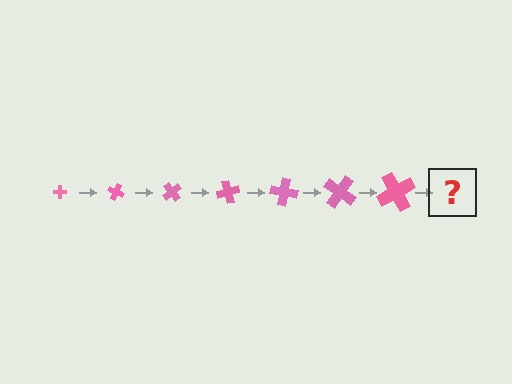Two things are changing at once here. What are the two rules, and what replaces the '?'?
The two rules are that the cross grows larger each step and it rotates 25 degrees each step. The '?' should be a cross, larger than the previous one and rotated 175 degrees from the start.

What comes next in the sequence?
The next element should be a cross, larger than the previous one and rotated 175 degrees from the start.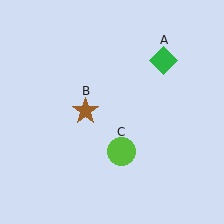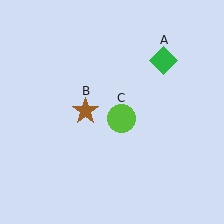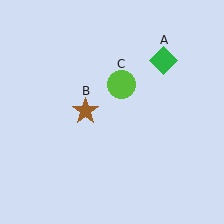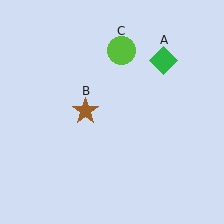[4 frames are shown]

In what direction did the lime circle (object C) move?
The lime circle (object C) moved up.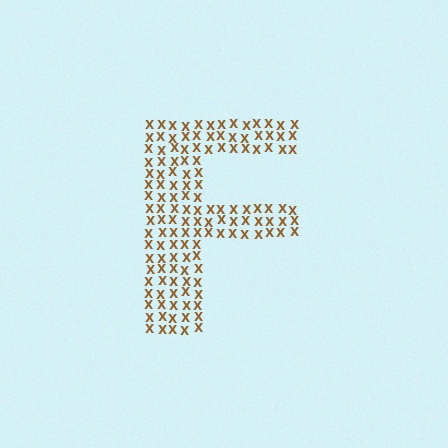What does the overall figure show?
The overall figure shows the letter F.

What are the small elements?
The small elements are letter X's.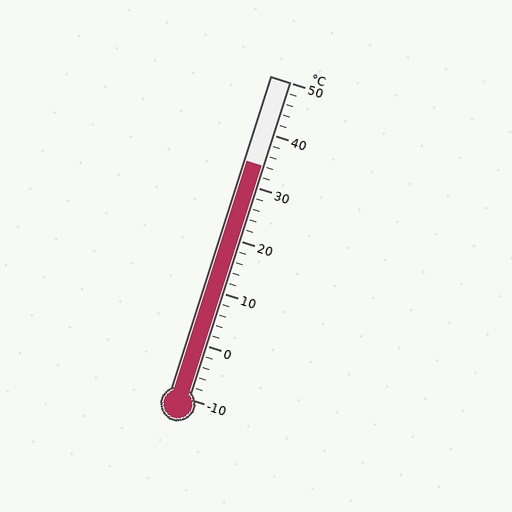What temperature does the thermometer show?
The thermometer shows approximately 34°C.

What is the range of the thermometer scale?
The thermometer scale ranges from -10°C to 50°C.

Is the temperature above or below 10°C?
The temperature is above 10°C.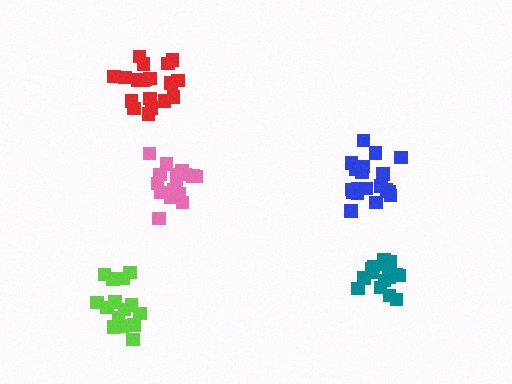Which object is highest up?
The red cluster is topmost.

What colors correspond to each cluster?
The clusters are colored: blue, lime, pink, red, teal.